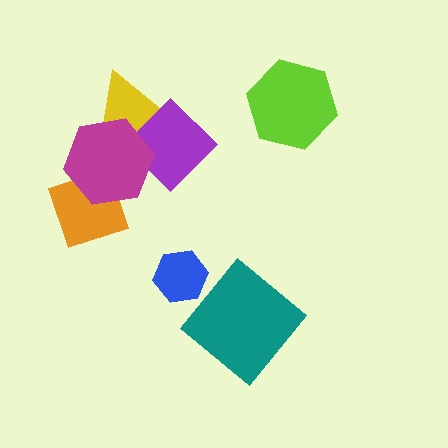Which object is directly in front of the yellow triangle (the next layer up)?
The purple diamond is directly in front of the yellow triangle.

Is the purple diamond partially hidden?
Yes, it is partially covered by another shape.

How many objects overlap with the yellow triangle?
2 objects overlap with the yellow triangle.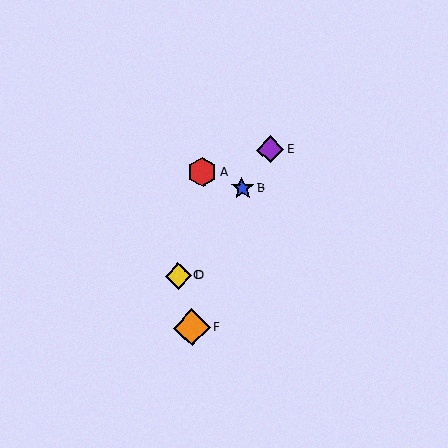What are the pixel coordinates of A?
Object A is at (203, 172).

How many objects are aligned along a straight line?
4 objects (B, C, D, E) are aligned along a straight line.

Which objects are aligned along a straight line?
Objects B, C, D, E are aligned along a straight line.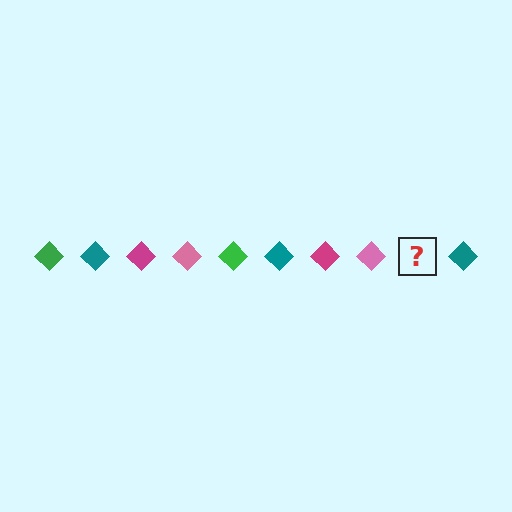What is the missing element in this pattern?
The missing element is a green diamond.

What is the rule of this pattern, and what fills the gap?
The rule is that the pattern cycles through green, teal, magenta, pink diamonds. The gap should be filled with a green diamond.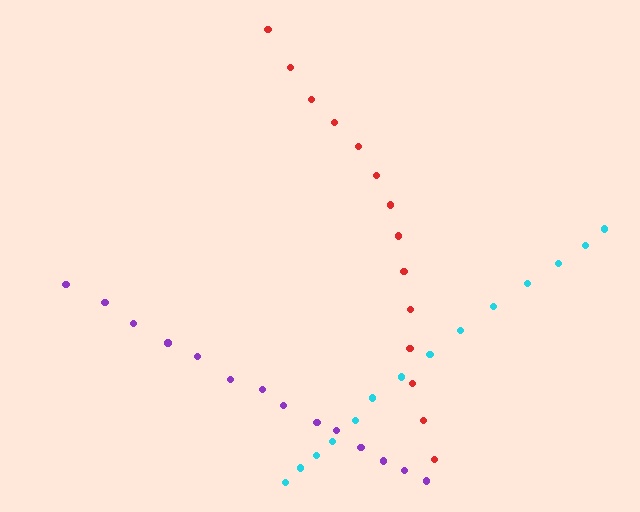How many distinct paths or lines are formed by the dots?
There are 3 distinct paths.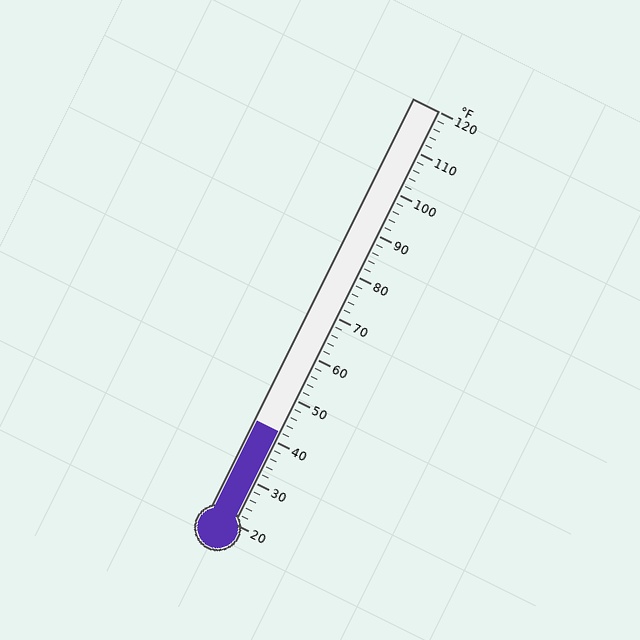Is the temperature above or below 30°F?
The temperature is above 30°F.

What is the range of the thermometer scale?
The thermometer scale ranges from 20°F to 120°F.